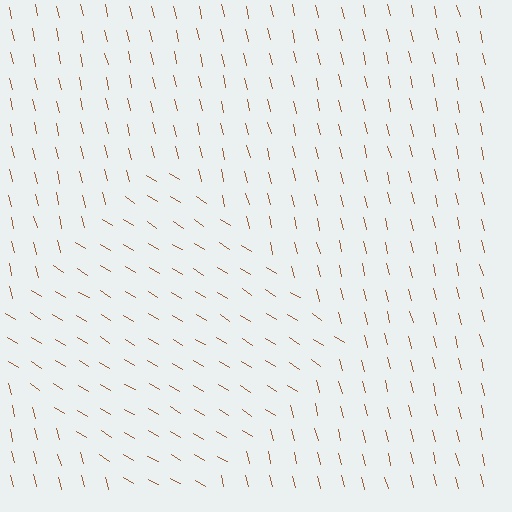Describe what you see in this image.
The image is filled with small brown line segments. A diamond region in the image has lines oriented differently from the surrounding lines, creating a visible texture boundary.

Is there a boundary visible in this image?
Yes, there is a texture boundary formed by a change in line orientation.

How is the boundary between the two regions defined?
The boundary is defined purely by a change in line orientation (approximately 45 degrees difference). All lines are the same color and thickness.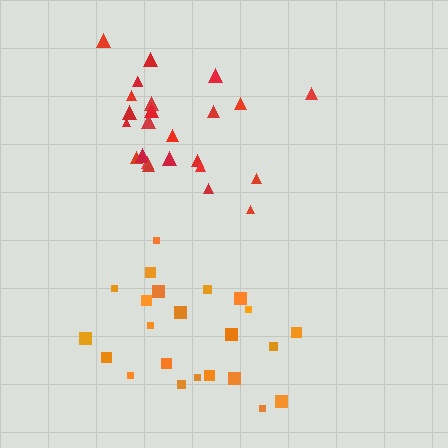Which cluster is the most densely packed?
Red.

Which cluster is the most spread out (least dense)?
Orange.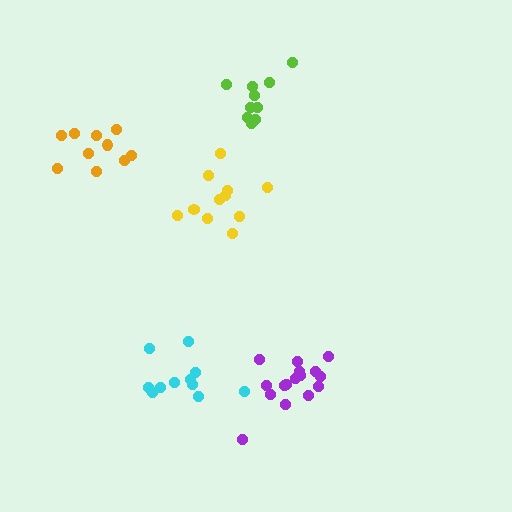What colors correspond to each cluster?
The clusters are colored: cyan, purple, lime, yellow, orange.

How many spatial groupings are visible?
There are 5 spatial groupings.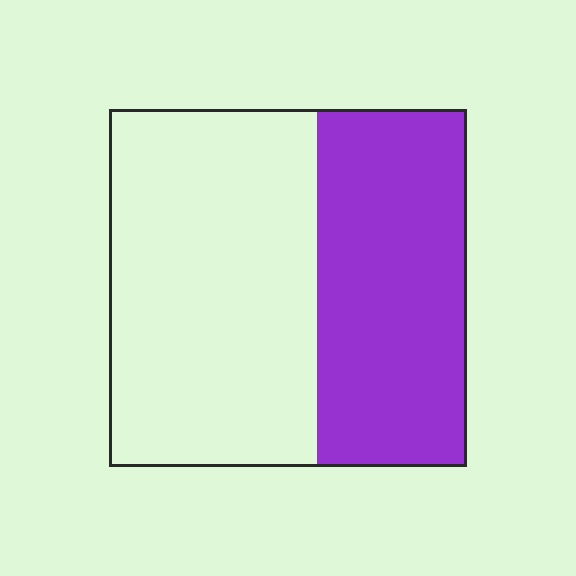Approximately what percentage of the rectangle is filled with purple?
Approximately 40%.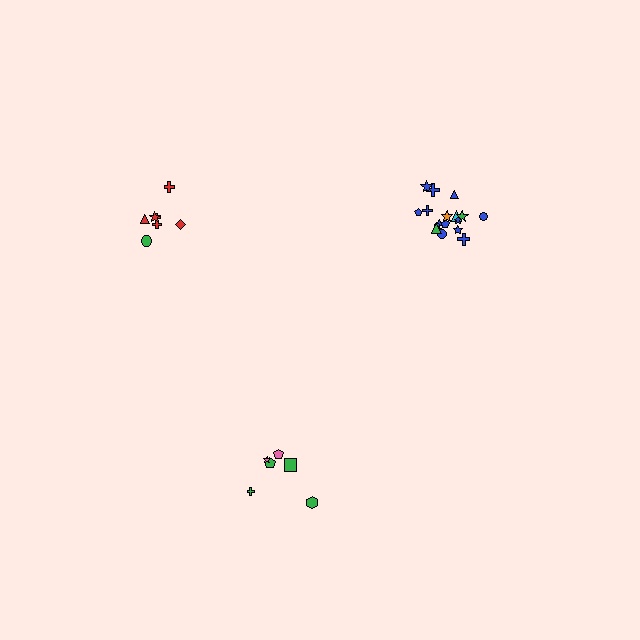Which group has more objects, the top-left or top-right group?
The top-right group.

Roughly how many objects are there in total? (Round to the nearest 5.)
Roughly 30 objects in total.